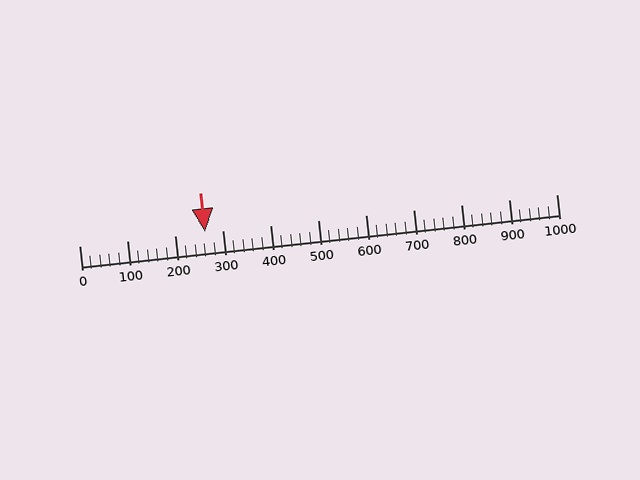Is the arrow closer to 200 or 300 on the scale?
The arrow is closer to 300.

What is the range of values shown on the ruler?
The ruler shows values from 0 to 1000.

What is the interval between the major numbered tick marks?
The major tick marks are spaced 100 units apart.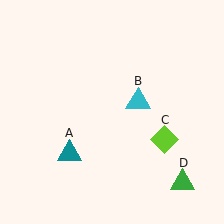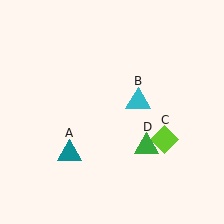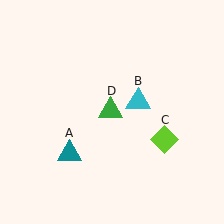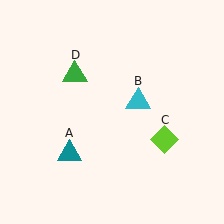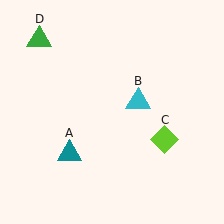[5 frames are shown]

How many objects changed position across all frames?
1 object changed position: green triangle (object D).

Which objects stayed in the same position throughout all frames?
Teal triangle (object A) and cyan triangle (object B) and lime diamond (object C) remained stationary.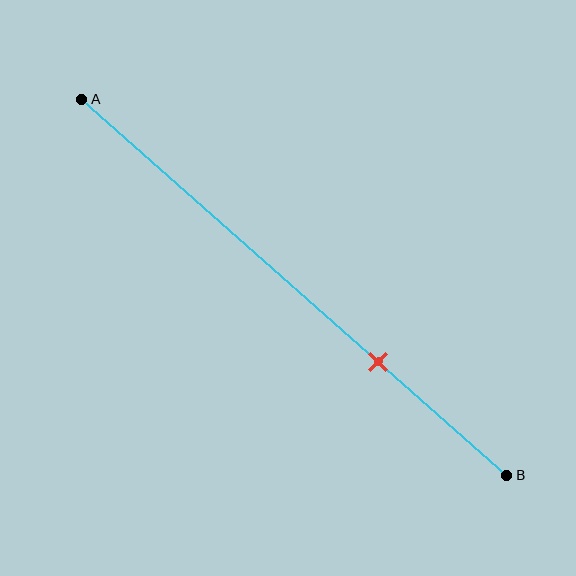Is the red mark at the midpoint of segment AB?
No, the mark is at about 70% from A, not at the 50% midpoint.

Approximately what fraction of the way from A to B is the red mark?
The red mark is approximately 70% of the way from A to B.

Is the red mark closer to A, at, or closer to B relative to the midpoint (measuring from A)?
The red mark is closer to point B than the midpoint of segment AB.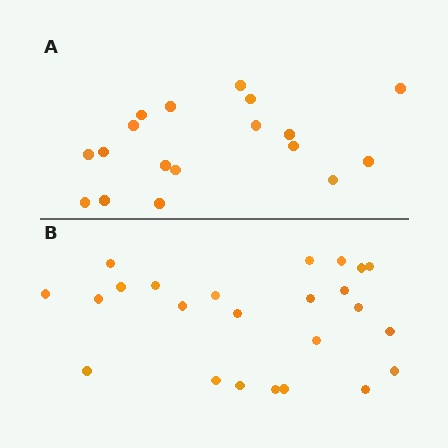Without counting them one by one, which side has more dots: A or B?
Region B (the bottom region) has more dots.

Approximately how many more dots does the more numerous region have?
Region B has about 6 more dots than region A.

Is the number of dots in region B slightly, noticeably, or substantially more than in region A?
Region B has noticeably more, but not dramatically so. The ratio is roughly 1.3 to 1.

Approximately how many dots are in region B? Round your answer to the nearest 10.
About 20 dots. (The exact count is 24, which rounds to 20.)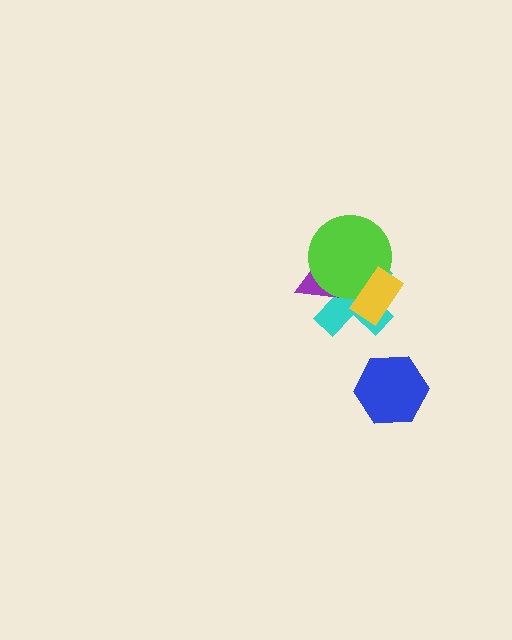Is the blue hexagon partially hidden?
No, no other shape covers it.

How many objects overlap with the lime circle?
3 objects overlap with the lime circle.